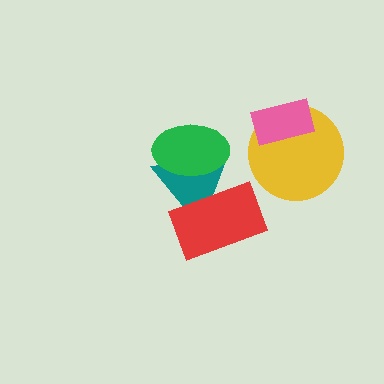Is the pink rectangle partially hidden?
No, no other shape covers it.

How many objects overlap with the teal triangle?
2 objects overlap with the teal triangle.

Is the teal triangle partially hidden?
Yes, it is partially covered by another shape.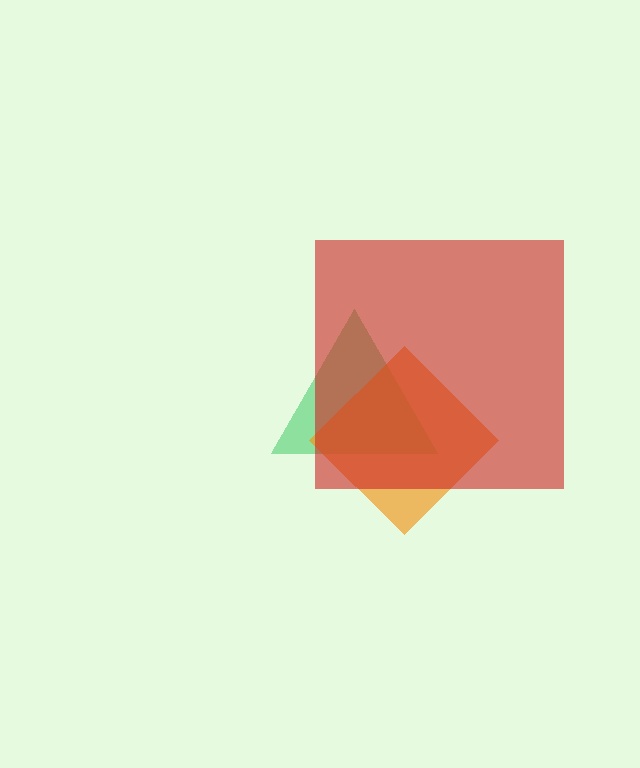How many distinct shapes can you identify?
There are 3 distinct shapes: a green triangle, an orange diamond, a red square.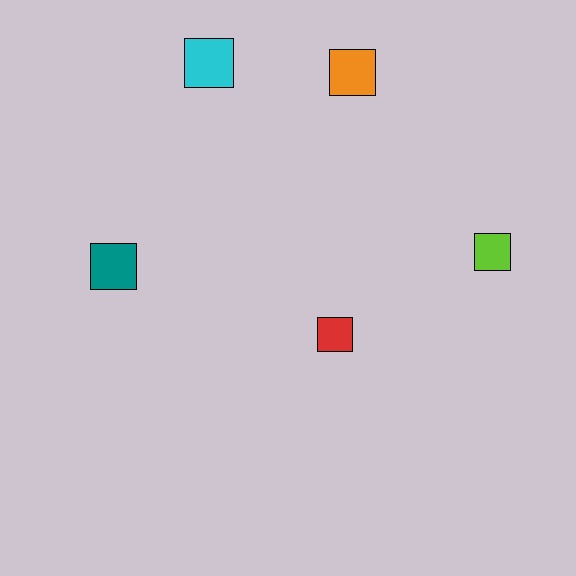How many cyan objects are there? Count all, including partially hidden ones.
There is 1 cyan object.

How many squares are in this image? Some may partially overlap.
There are 5 squares.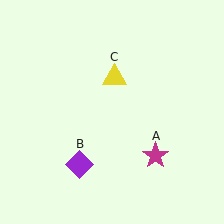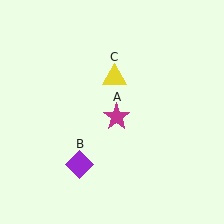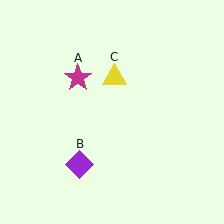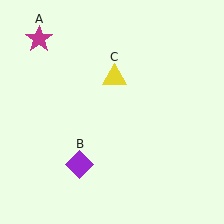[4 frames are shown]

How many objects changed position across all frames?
1 object changed position: magenta star (object A).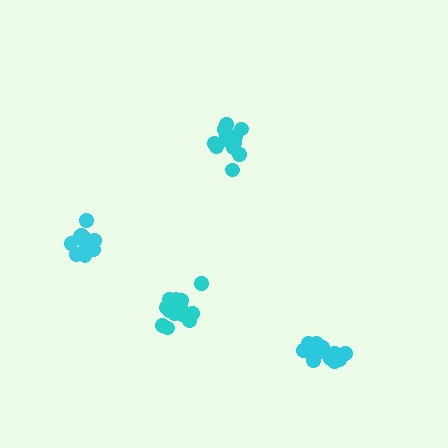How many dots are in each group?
Group 1: 17 dots, Group 2: 13 dots, Group 3: 16 dots, Group 4: 14 dots (60 total).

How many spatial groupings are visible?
There are 4 spatial groupings.